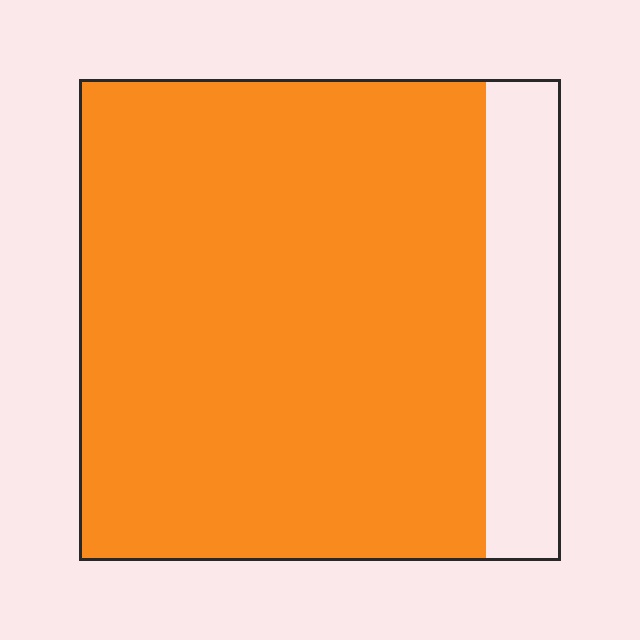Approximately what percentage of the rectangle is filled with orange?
Approximately 85%.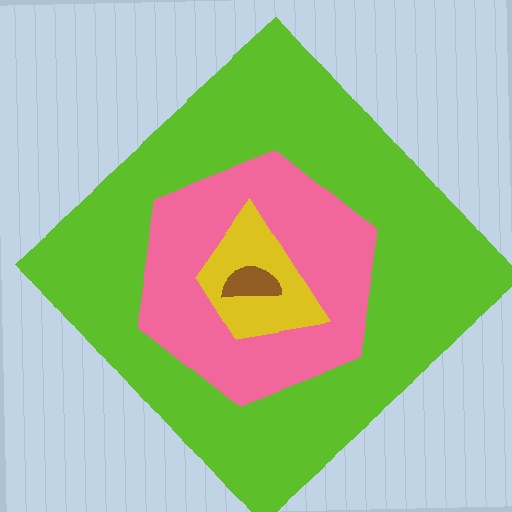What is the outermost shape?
The lime diamond.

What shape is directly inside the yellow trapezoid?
The brown semicircle.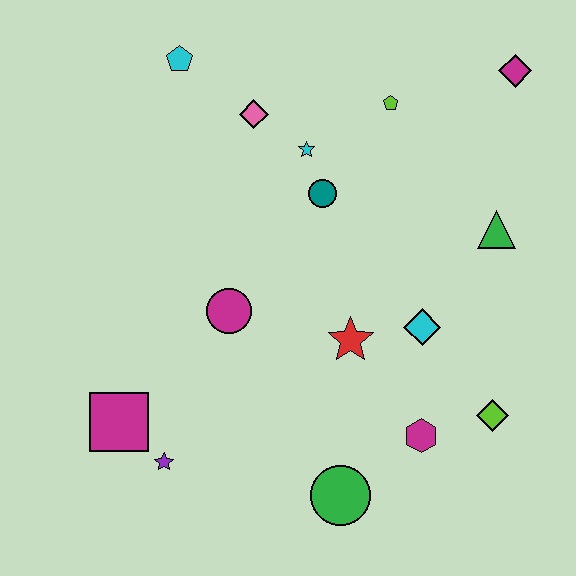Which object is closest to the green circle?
The magenta hexagon is closest to the green circle.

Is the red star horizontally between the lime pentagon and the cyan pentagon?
Yes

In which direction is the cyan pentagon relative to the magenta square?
The cyan pentagon is above the magenta square.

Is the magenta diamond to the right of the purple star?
Yes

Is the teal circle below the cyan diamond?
No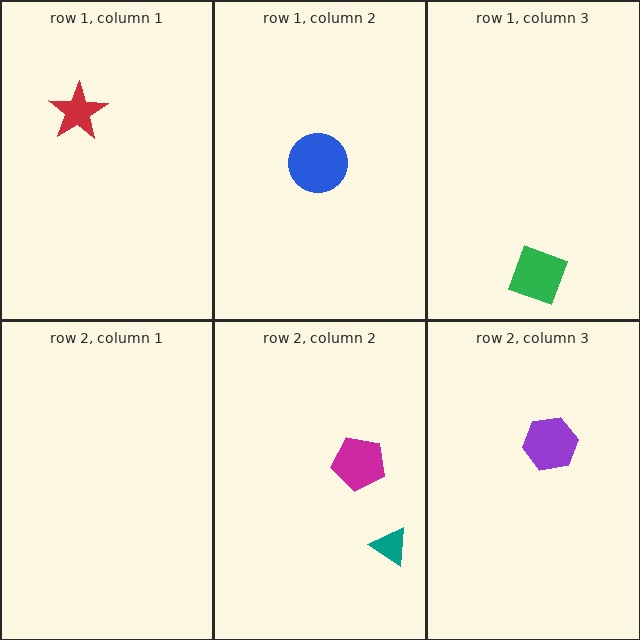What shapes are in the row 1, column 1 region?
The red star.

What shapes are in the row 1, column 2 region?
The blue circle.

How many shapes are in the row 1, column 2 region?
1.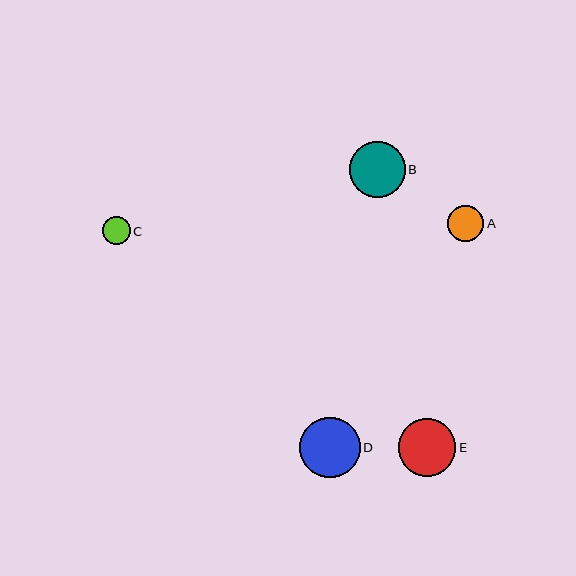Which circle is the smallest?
Circle C is the smallest with a size of approximately 28 pixels.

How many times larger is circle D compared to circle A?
Circle D is approximately 1.7 times the size of circle A.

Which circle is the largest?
Circle D is the largest with a size of approximately 61 pixels.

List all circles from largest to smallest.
From largest to smallest: D, E, B, A, C.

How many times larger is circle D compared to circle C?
Circle D is approximately 2.2 times the size of circle C.